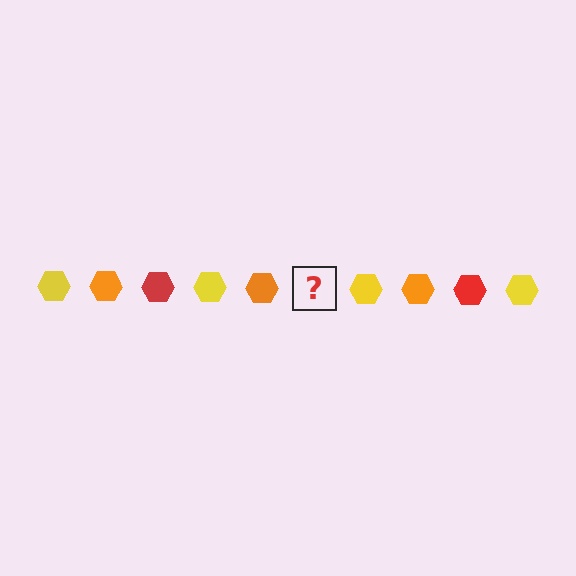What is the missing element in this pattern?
The missing element is a red hexagon.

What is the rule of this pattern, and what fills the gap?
The rule is that the pattern cycles through yellow, orange, red hexagons. The gap should be filled with a red hexagon.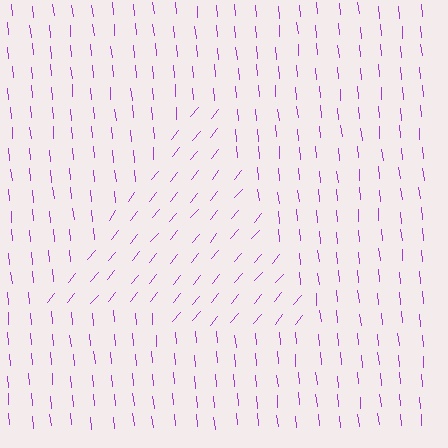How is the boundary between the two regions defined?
The boundary is defined purely by a change in line orientation (approximately 45 degrees difference). All lines are the same color and thickness.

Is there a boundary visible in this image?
Yes, there is a texture boundary formed by a change in line orientation.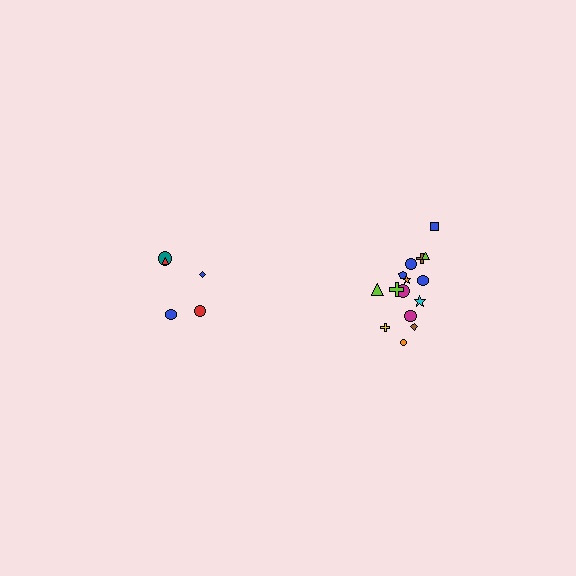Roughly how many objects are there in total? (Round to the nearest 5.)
Roughly 20 objects in total.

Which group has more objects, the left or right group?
The right group.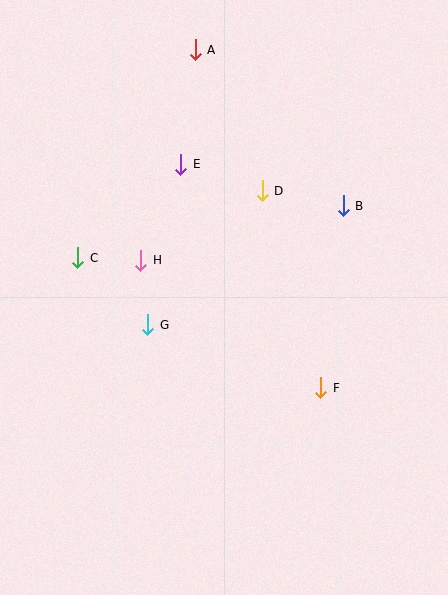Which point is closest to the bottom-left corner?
Point G is closest to the bottom-left corner.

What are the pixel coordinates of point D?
Point D is at (262, 191).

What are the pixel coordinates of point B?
Point B is at (343, 206).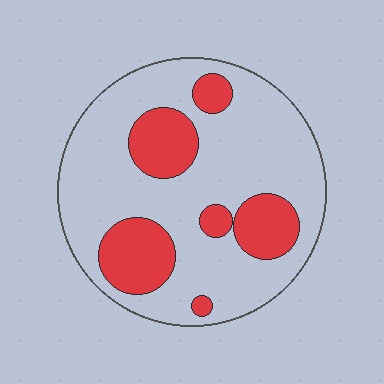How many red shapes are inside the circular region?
6.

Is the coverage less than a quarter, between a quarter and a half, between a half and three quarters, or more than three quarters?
Between a quarter and a half.